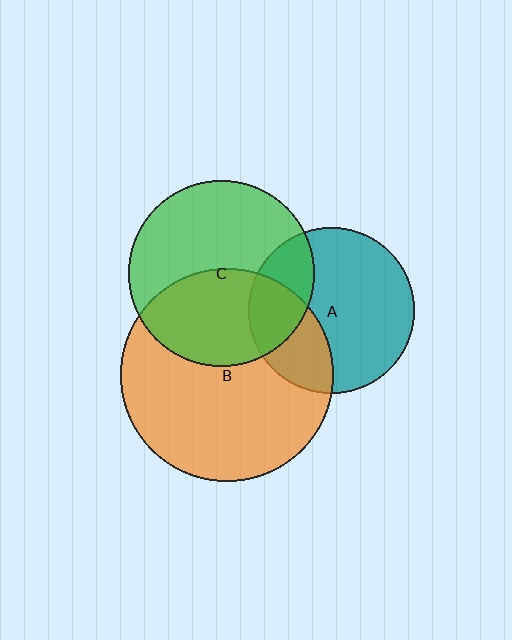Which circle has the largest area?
Circle B (orange).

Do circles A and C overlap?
Yes.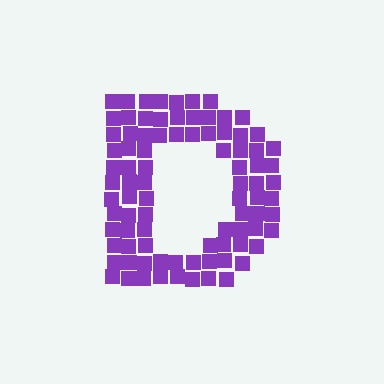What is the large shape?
The large shape is the letter D.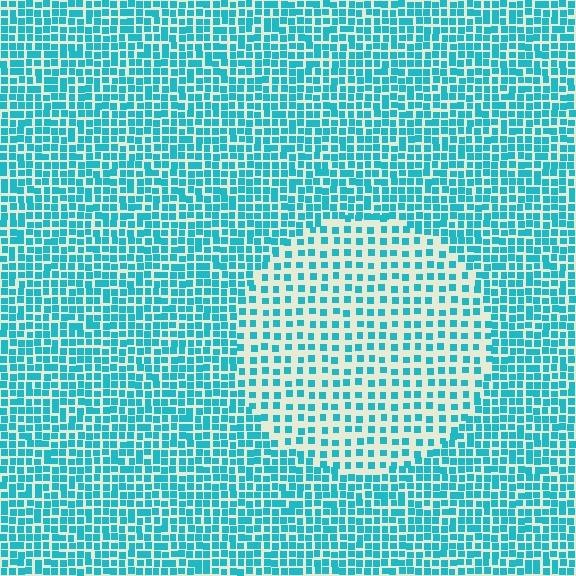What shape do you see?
I see a circle.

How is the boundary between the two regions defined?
The boundary is defined by a change in element density (approximately 1.9x ratio). All elements are the same color, size, and shape.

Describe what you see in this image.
The image contains small cyan elements arranged at two different densities. A circle-shaped region is visible where the elements are less densely packed than the surrounding area.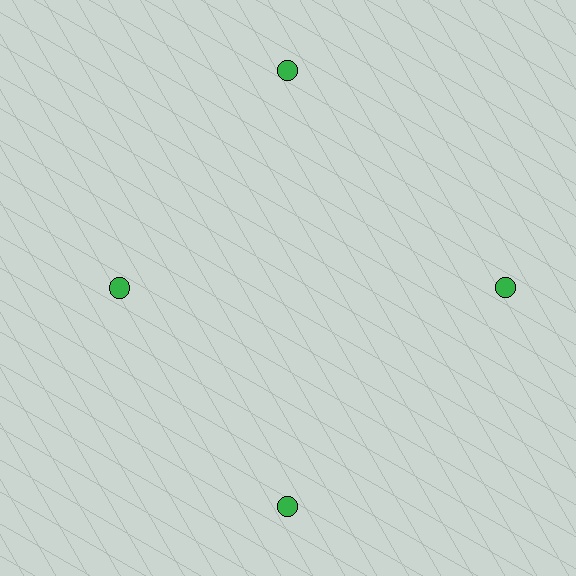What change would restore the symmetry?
The symmetry would be restored by moving it outward, back onto the ring so that all 4 circles sit at equal angles and equal distance from the center.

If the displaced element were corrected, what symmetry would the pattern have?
It would have 4-fold rotational symmetry — the pattern would map onto itself every 90 degrees.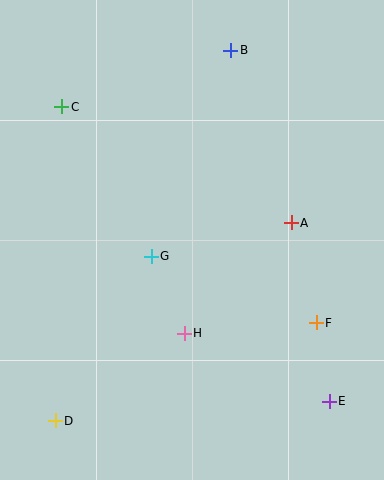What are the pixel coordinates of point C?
Point C is at (62, 107).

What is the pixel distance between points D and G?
The distance between D and G is 191 pixels.